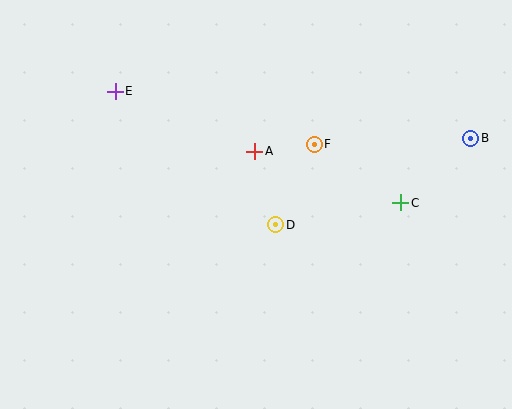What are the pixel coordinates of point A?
Point A is at (255, 151).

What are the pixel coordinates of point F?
Point F is at (314, 144).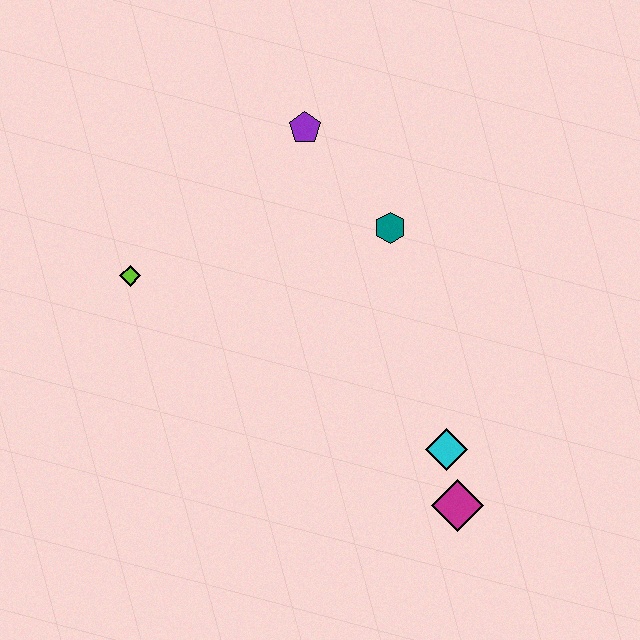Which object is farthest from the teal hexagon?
The magenta diamond is farthest from the teal hexagon.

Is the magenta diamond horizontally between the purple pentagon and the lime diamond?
No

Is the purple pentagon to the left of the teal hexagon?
Yes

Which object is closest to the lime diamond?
The purple pentagon is closest to the lime diamond.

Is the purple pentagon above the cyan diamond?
Yes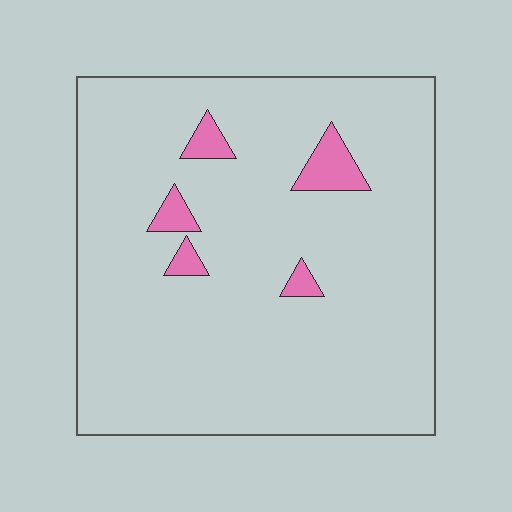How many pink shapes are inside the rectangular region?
5.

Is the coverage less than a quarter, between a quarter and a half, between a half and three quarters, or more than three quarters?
Less than a quarter.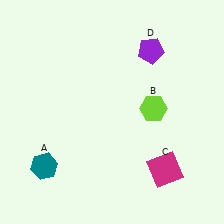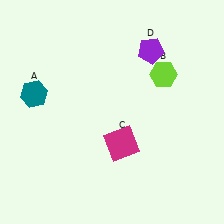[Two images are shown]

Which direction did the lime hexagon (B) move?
The lime hexagon (B) moved up.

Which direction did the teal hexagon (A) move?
The teal hexagon (A) moved up.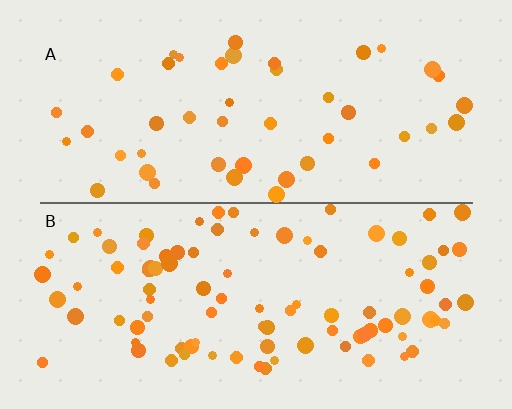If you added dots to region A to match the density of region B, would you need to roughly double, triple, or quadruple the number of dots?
Approximately double.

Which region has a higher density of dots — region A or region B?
B (the bottom).